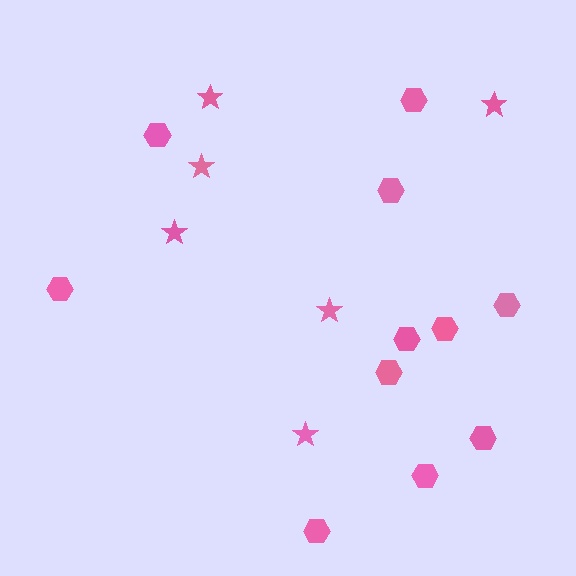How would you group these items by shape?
There are 2 groups: one group of hexagons (11) and one group of stars (6).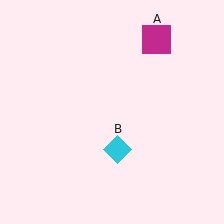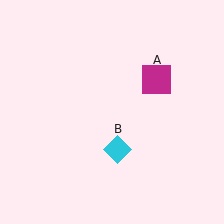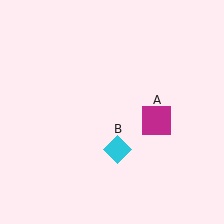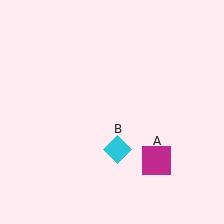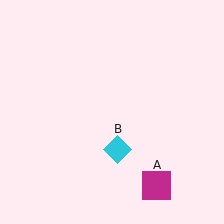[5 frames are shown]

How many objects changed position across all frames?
1 object changed position: magenta square (object A).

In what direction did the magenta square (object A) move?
The magenta square (object A) moved down.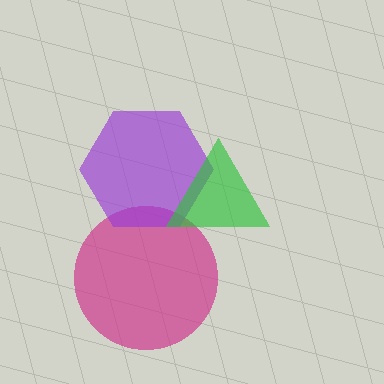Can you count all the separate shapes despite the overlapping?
Yes, there are 3 separate shapes.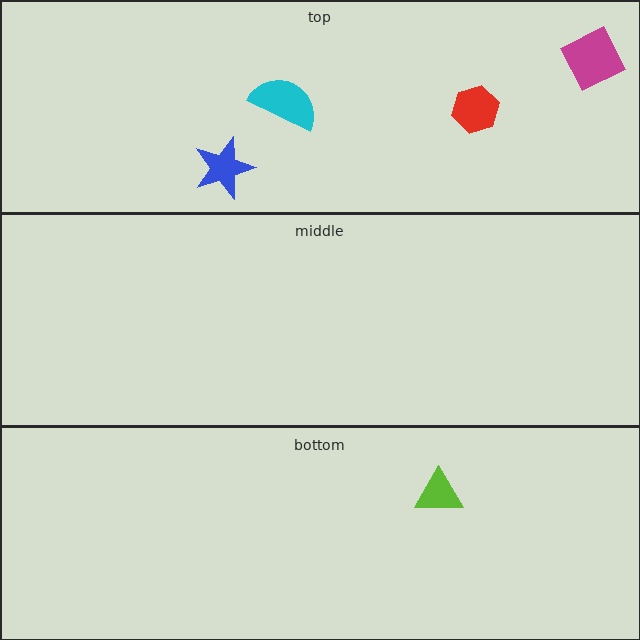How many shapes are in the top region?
4.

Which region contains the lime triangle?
The bottom region.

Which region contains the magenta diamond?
The top region.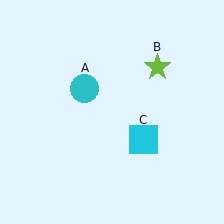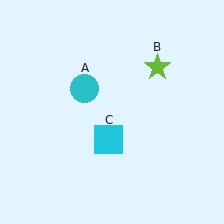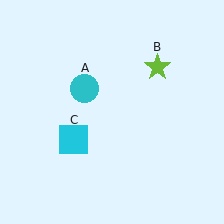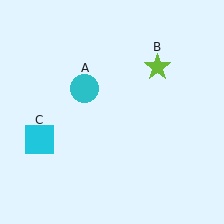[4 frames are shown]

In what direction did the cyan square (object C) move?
The cyan square (object C) moved left.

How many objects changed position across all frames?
1 object changed position: cyan square (object C).